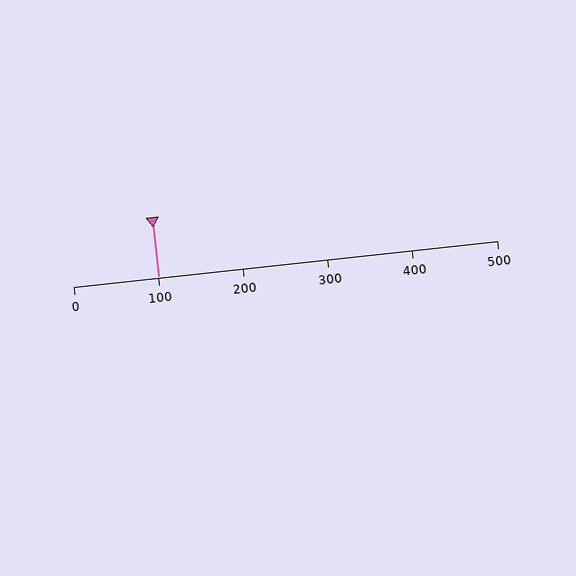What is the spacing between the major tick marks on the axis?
The major ticks are spaced 100 apart.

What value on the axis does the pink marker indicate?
The marker indicates approximately 100.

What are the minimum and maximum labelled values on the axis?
The axis runs from 0 to 500.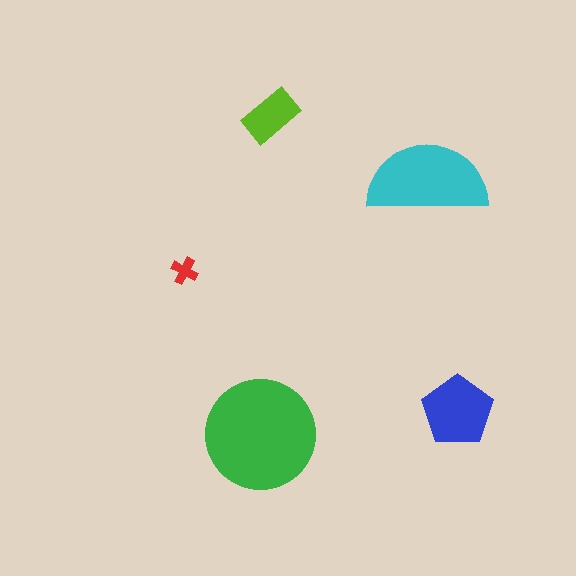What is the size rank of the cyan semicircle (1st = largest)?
2nd.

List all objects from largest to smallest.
The green circle, the cyan semicircle, the blue pentagon, the lime rectangle, the red cross.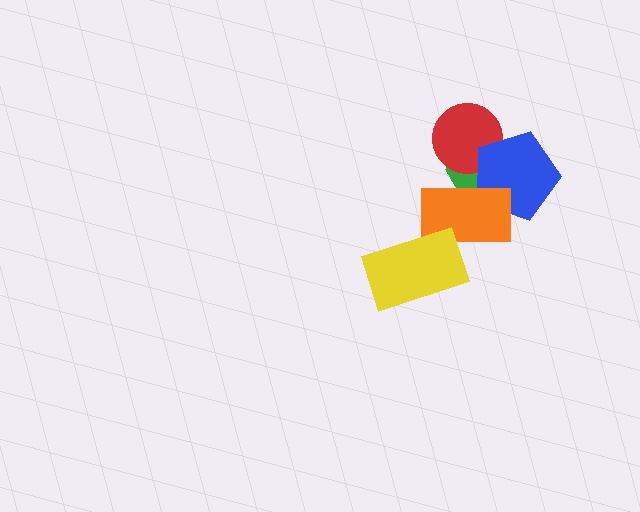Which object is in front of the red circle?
The blue pentagon is in front of the red circle.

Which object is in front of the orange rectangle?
The yellow rectangle is in front of the orange rectangle.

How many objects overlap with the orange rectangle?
3 objects overlap with the orange rectangle.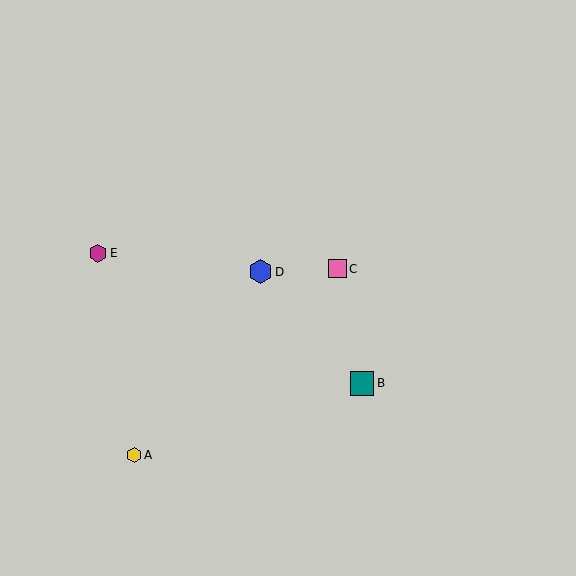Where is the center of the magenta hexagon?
The center of the magenta hexagon is at (98, 253).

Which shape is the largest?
The blue hexagon (labeled D) is the largest.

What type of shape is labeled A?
Shape A is a yellow hexagon.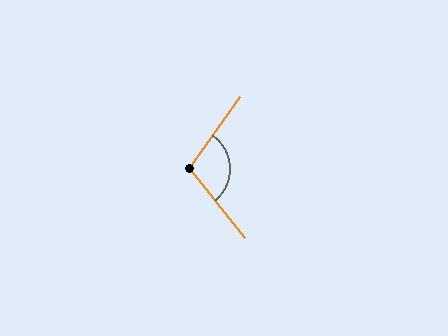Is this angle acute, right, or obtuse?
It is obtuse.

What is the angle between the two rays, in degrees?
Approximately 106 degrees.